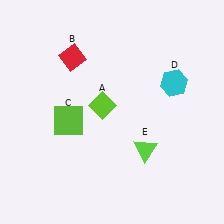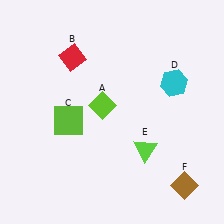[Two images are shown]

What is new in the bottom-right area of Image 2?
A brown diamond (F) was added in the bottom-right area of Image 2.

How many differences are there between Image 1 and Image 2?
There is 1 difference between the two images.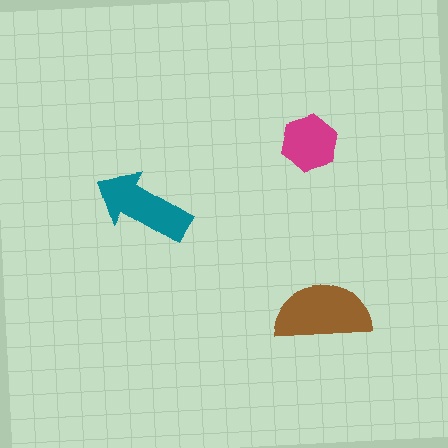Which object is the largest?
The brown semicircle.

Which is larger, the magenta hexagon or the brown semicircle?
The brown semicircle.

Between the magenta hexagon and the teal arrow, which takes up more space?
The teal arrow.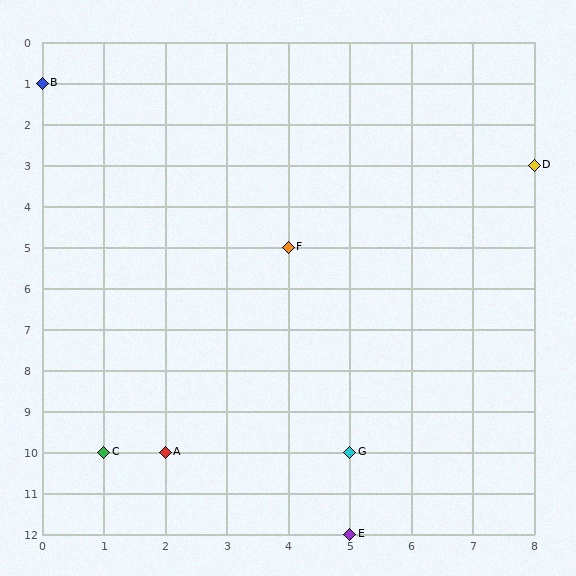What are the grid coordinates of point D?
Point D is at grid coordinates (8, 3).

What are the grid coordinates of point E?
Point E is at grid coordinates (5, 12).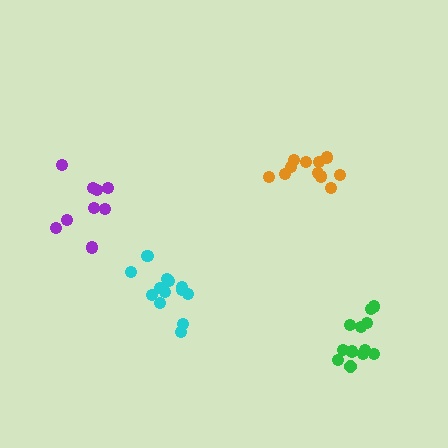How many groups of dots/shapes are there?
There are 4 groups.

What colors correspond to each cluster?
The clusters are colored: orange, green, cyan, purple.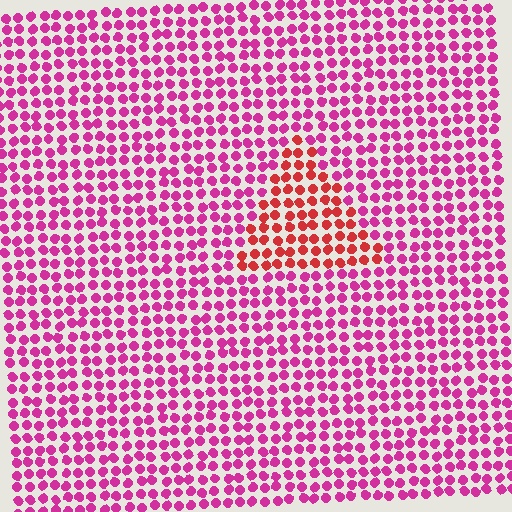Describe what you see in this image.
The image is filled with small magenta elements in a uniform arrangement. A triangle-shaped region is visible where the elements are tinted to a slightly different hue, forming a subtle color boundary.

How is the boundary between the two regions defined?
The boundary is defined purely by a slight shift in hue (about 38 degrees). Spacing, size, and orientation are identical on both sides.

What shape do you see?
I see a triangle.